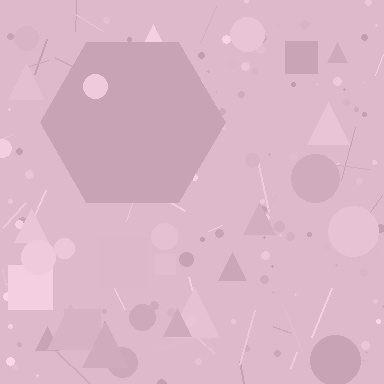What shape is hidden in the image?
A hexagon is hidden in the image.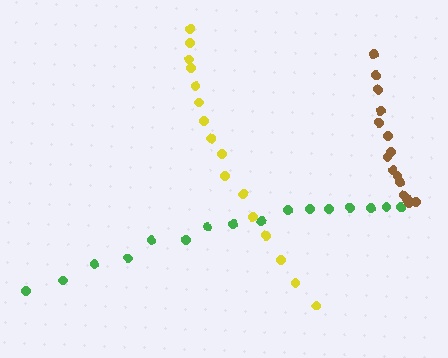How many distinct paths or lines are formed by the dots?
There are 3 distinct paths.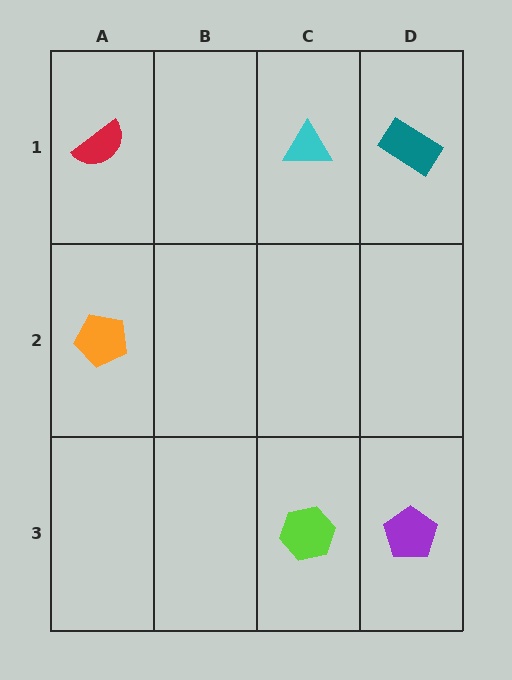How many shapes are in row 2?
1 shape.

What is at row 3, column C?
A lime hexagon.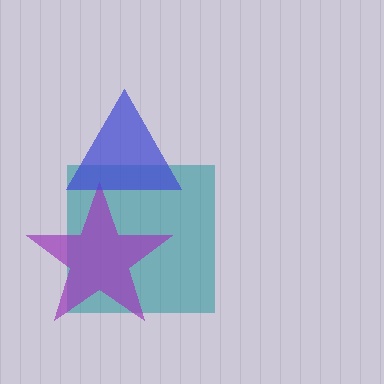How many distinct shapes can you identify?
There are 3 distinct shapes: a teal square, a purple star, a blue triangle.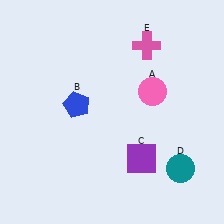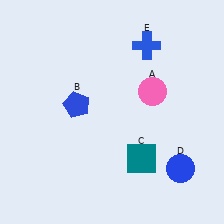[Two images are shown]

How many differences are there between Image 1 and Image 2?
There are 3 differences between the two images.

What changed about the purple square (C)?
In Image 1, C is purple. In Image 2, it changed to teal.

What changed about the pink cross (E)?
In Image 1, E is pink. In Image 2, it changed to blue.